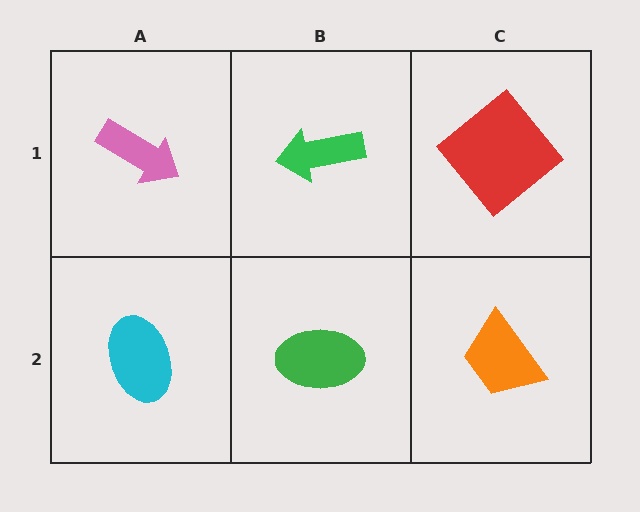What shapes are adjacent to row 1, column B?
A green ellipse (row 2, column B), a pink arrow (row 1, column A), a red diamond (row 1, column C).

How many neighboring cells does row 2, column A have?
2.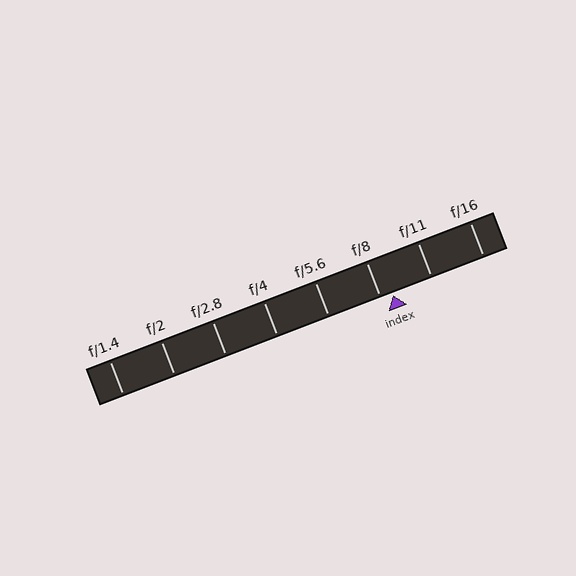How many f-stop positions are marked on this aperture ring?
There are 8 f-stop positions marked.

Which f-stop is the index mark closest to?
The index mark is closest to f/8.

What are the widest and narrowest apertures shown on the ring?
The widest aperture shown is f/1.4 and the narrowest is f/16.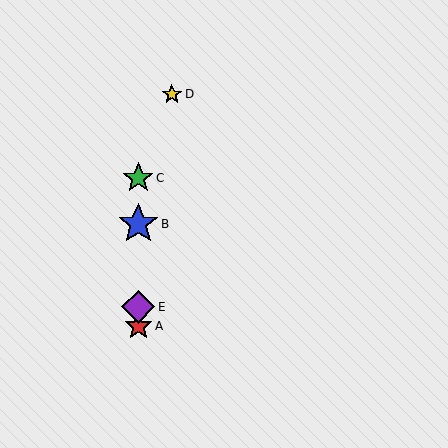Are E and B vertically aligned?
Yes, both are at x≈138.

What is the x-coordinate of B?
Object B is at x≈138.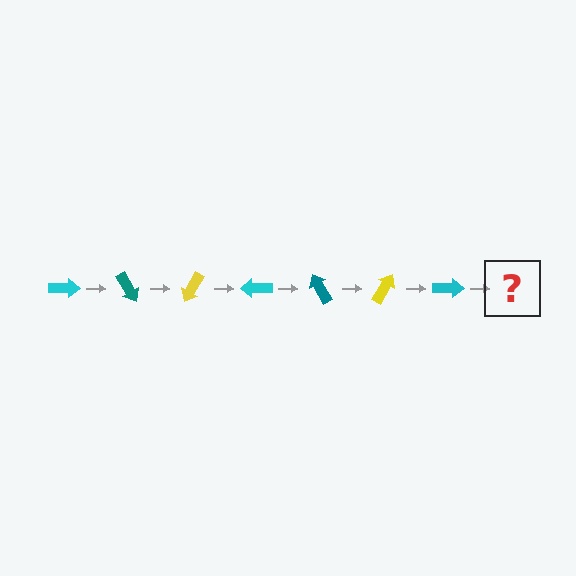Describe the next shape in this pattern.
It should be a teal arrow, rotated 420 degrees from the start.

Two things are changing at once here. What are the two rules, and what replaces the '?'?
The two rules are that it rotates 60 degrees each step and the color cycles through cyan, teal, and yellow. The '?' should be a teal arrow, rotated 420 degrees from the start.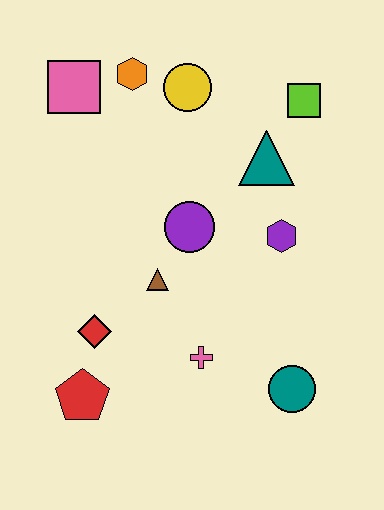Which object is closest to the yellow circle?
The orange hexagon is closest to the yellow circle.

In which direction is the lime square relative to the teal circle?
The lime square is above the teal circle.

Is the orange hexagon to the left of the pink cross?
Yes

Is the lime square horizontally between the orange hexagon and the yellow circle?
No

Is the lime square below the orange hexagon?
Yes